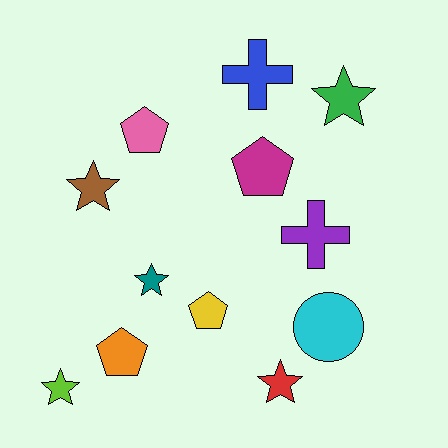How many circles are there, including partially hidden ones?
There is 1 circle.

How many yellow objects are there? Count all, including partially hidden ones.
There is 1 yellow object.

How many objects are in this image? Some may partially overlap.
There are 12 objects.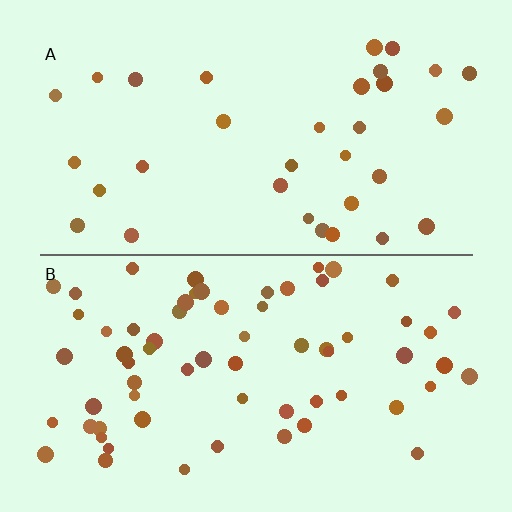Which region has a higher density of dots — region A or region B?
B (the bottom).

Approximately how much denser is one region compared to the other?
Approximately 2.0× — region B over region A.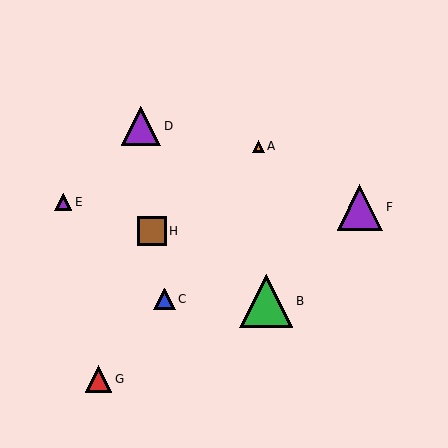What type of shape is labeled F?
Shape F is a purple triangle.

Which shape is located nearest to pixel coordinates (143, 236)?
The brown square (labeled H) at (152, 231) is nearest to that location.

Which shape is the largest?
The green triangle (labeled B) is the largest.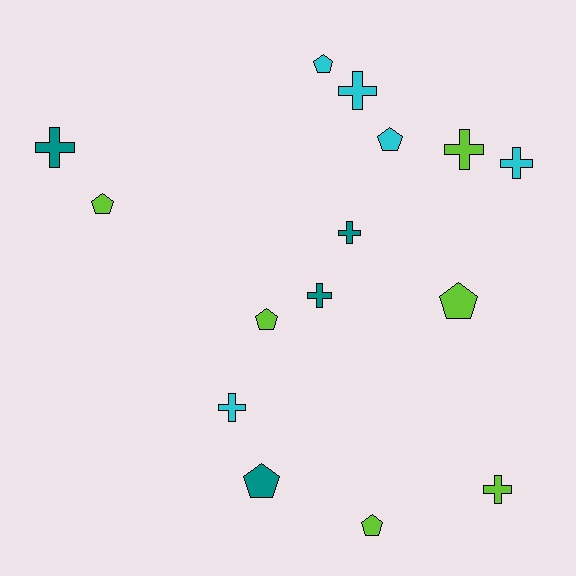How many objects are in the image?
There are 15 objects.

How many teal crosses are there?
There are 3 teal crosses.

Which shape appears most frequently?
Cross, with 8 objects.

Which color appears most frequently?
Lime, with 6 objects.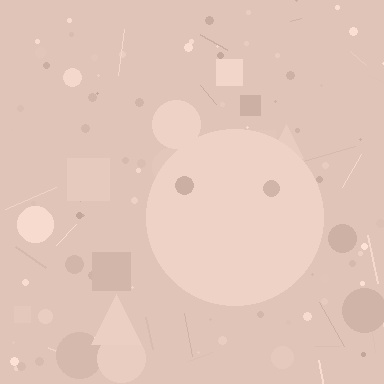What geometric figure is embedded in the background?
A circle is embedded in the background.